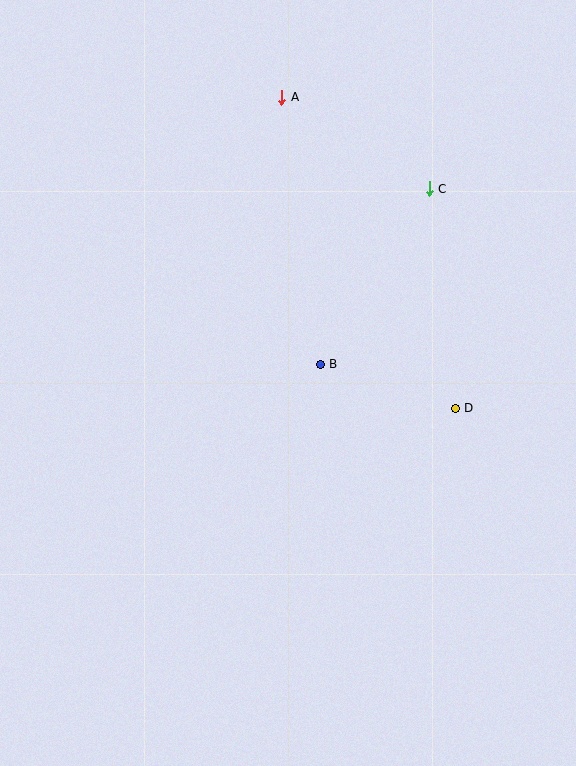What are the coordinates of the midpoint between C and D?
The midpoint between C and D is at (442, 299).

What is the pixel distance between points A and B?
The distance between A and B is 270 pixels.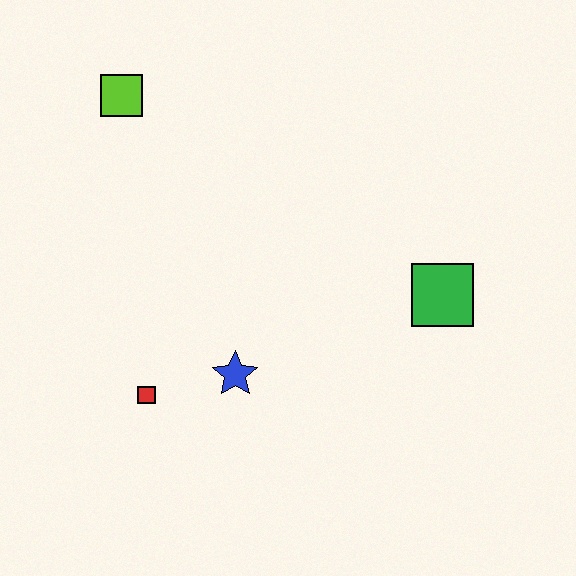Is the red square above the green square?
No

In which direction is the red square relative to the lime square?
The red square is below the lime square.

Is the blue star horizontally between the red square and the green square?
Yes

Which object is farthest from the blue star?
The lime square is farthest from the blue star.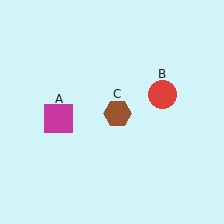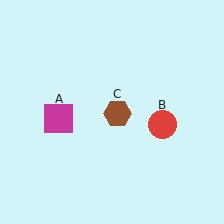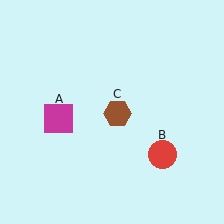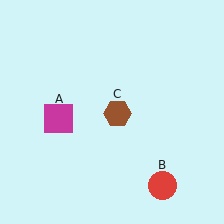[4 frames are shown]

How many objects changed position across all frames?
1 object changed position: red circle (object B).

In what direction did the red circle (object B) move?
The red circle (object B) moved down.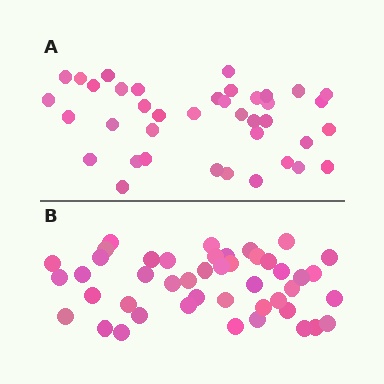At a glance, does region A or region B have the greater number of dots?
Region B (the bottom region) has more dots.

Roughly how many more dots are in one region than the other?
Region B has about 6 more dots than region A.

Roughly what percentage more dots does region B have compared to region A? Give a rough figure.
About 15% more.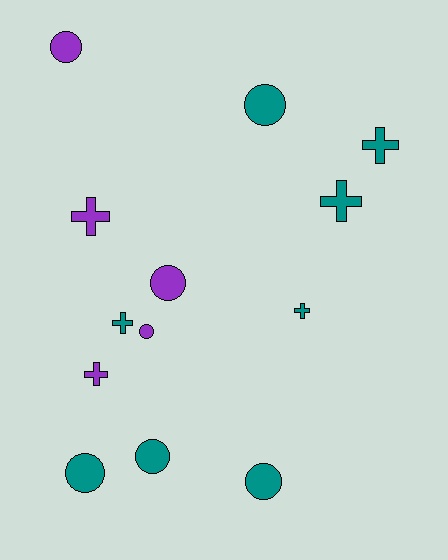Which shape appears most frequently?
Circle, with 7 objects.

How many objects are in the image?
There are 13 objects.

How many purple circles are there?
There are 3 purple circles.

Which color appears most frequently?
Teal, with 8 objects.